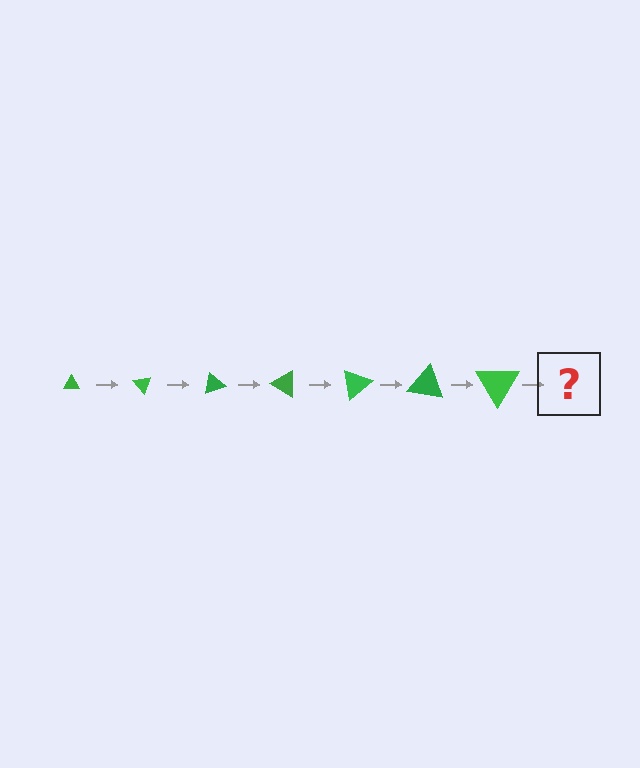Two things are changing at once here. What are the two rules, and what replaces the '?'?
The two rules are that the triangle grows larger each step and it rotates 50 degrees each step. The '?' should be a triangle, larger than the previous one and rotated 350 degrees from the start.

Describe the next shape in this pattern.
It should be a triangle, larger than the previous one and rotated 350 degrees from the start.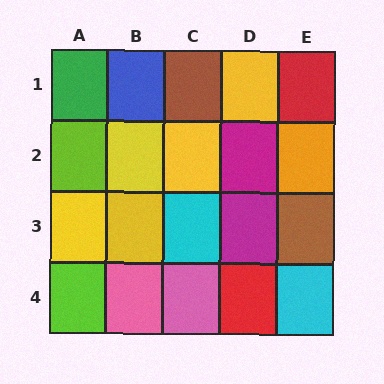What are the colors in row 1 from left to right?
Green, blue, brown, yellow, red.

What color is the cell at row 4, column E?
Cyan.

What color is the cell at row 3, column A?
Yellow.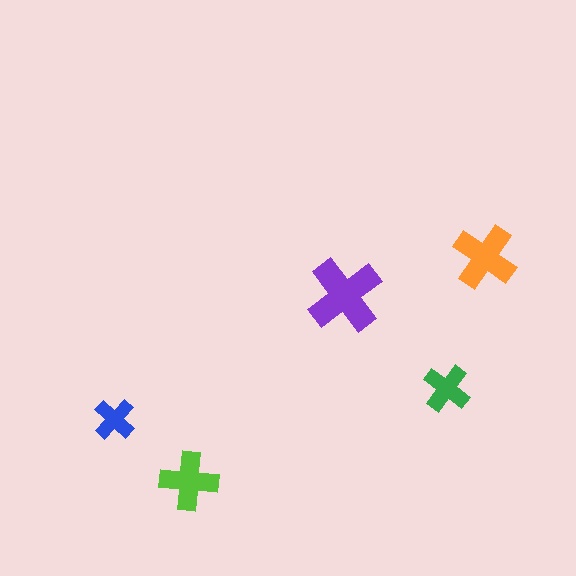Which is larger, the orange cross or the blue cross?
The orange one.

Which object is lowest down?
The lime cross is bottommost.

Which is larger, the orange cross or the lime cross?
The orange one.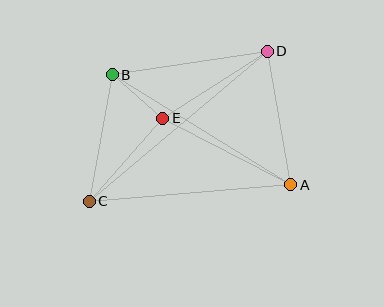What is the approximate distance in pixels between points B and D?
The distance between B and D is approximately 156 pixels.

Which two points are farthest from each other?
Points C and D are farthest from each other.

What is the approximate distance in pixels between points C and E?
The distance between C and E is approximately 111 pixels.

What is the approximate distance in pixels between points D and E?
The distance between D and E is approximately 124 pixels.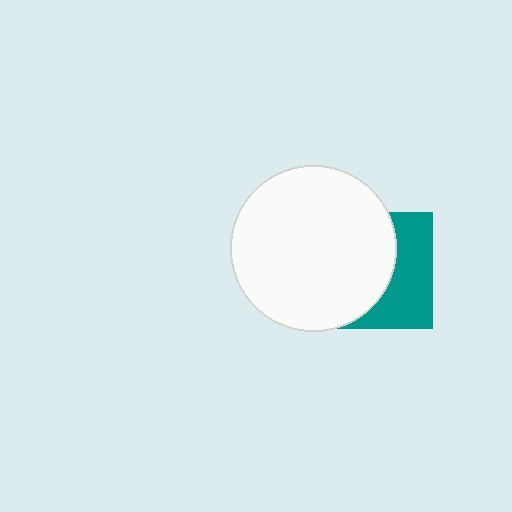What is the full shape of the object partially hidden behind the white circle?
The partially hidden object is a teal square.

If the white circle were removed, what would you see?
You would see the complete teal square.